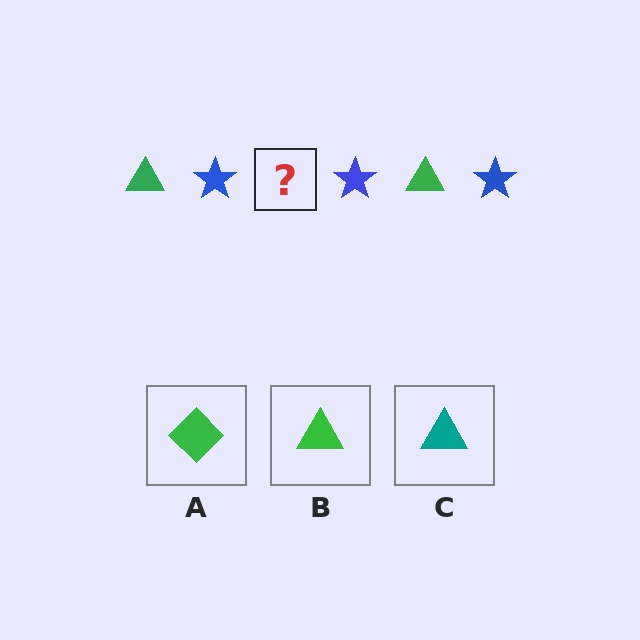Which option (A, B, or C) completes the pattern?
B.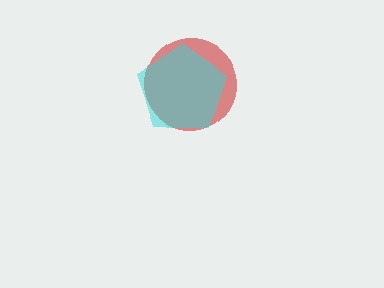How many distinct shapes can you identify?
There are 2 distinct shapes: a red circle, a cyan pentagon.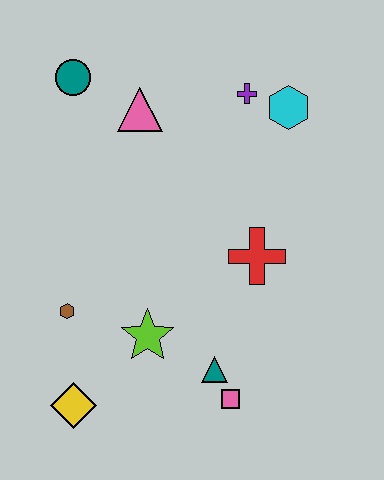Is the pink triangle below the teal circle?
Yes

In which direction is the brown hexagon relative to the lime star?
The brown hexagon is to the left of the lime star.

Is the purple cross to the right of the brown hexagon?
Yes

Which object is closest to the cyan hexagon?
The purple cross is closest to the cyan hexagon.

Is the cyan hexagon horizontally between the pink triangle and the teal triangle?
No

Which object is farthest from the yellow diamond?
The cyan hexagon is farthest from the yellow diamond.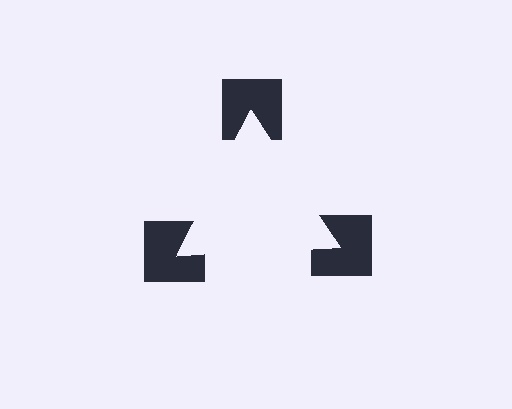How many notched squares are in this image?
There are 3 — one at each vertex of the illusory triangle.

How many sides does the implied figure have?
3 sides.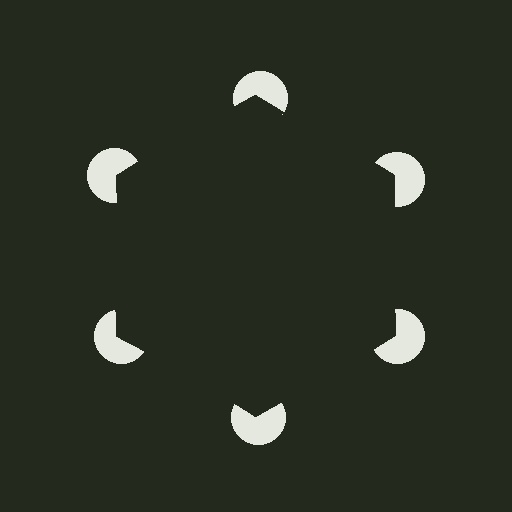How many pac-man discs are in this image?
There are 6 — one at each vertex of the illusory hexagon.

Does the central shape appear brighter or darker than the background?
It typically appears slightly darker than the background, even though no actual brightness change is drawn.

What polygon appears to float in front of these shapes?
An illusory hexagon — its edges are inferred from the aligned wedge cuts in the pac-man discs, not physically drawn.